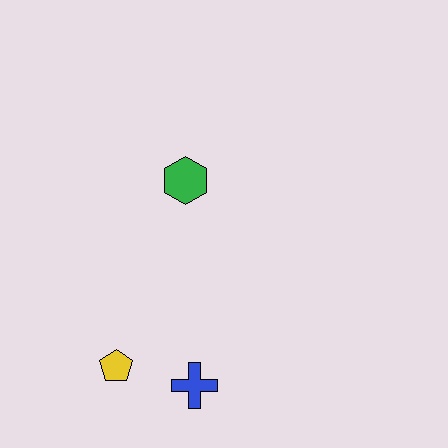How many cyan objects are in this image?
There are no cyan objects.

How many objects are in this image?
There are 3 objects.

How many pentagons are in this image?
There is 1 pentagon.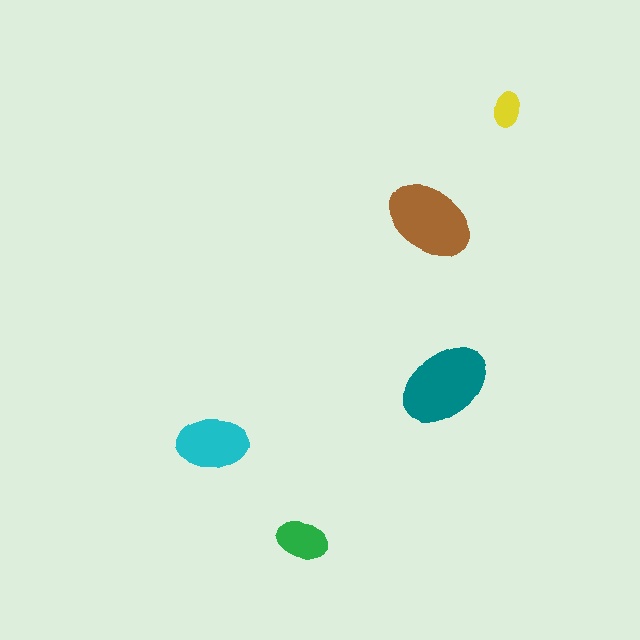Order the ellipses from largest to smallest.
the teal one, the brown one, the cyan one, the green one, the yellow one.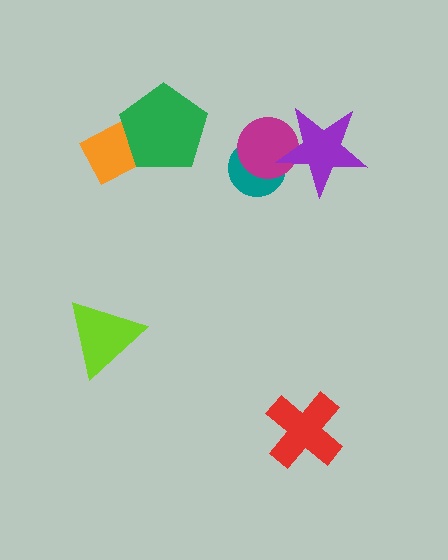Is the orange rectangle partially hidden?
Yes, it is partially covered by another shape.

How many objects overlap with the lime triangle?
0 objects overlap with the lime triangle.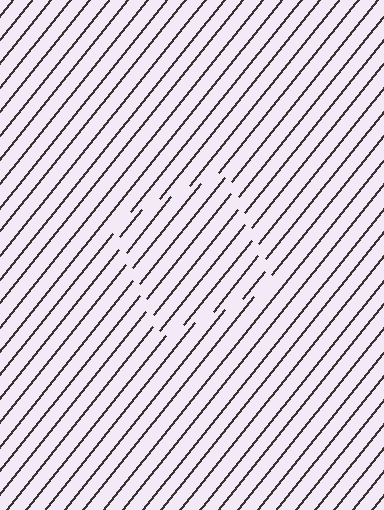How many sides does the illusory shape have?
4 sides — the line-ends trace a square.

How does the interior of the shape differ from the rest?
The interior of the shape contains the same grating, shifted by half a period — the contour is defined by the phase discontinuity where line-ends from the inner and outer gratings abut.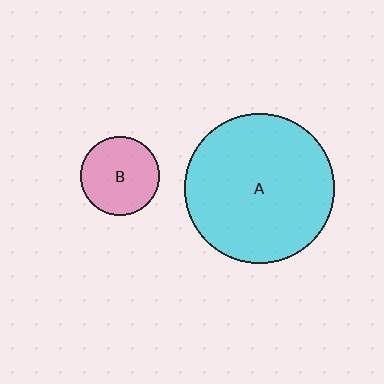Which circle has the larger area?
Circle A (cyan).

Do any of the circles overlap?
No, none of the circles overlap.